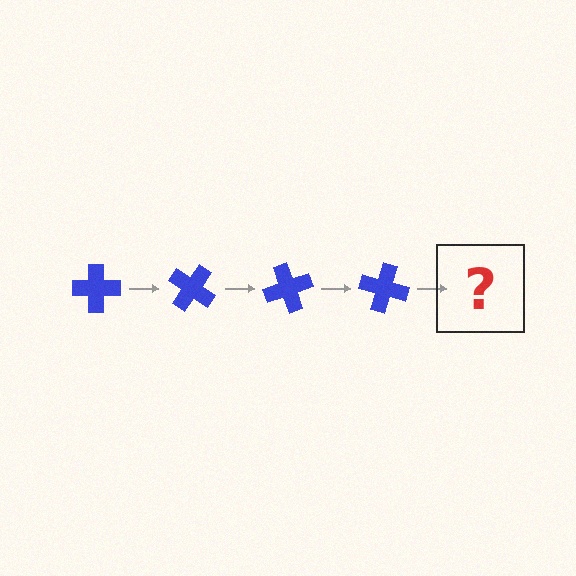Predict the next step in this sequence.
The next step is a blue cross rotated 140 degrees.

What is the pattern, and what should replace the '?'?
The pattern is that the cross rotates 35 degrees each step. The '?' should be a blue cross rotated 140 degrees.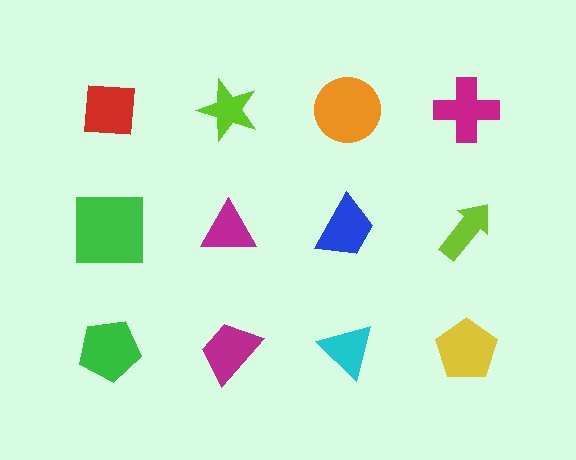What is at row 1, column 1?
A red square.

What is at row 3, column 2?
A magenta trapezoid.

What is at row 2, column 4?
A lime arrow.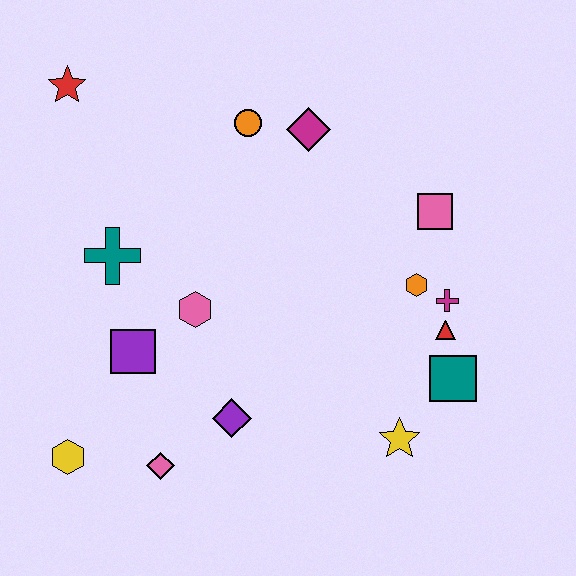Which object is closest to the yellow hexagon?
The pink diamond is closest to the yellow hexagon.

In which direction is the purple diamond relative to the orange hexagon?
The purple diamond is to the left of the orange hexagon.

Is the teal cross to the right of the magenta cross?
No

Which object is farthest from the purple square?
The pink square is farthest from the purple square.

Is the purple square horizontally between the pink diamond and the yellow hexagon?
Yes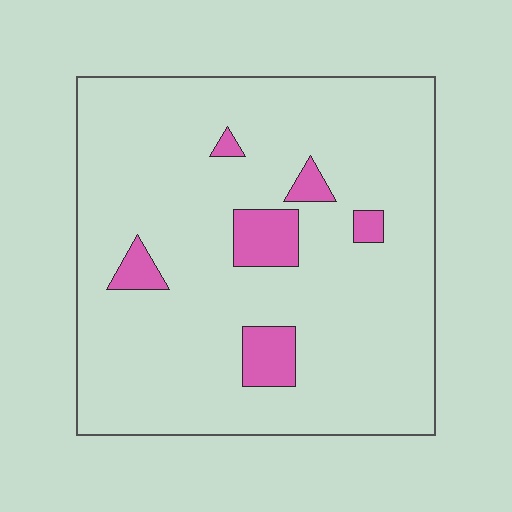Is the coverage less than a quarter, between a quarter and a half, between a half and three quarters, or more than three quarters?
Less than a quarter.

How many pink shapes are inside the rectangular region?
6.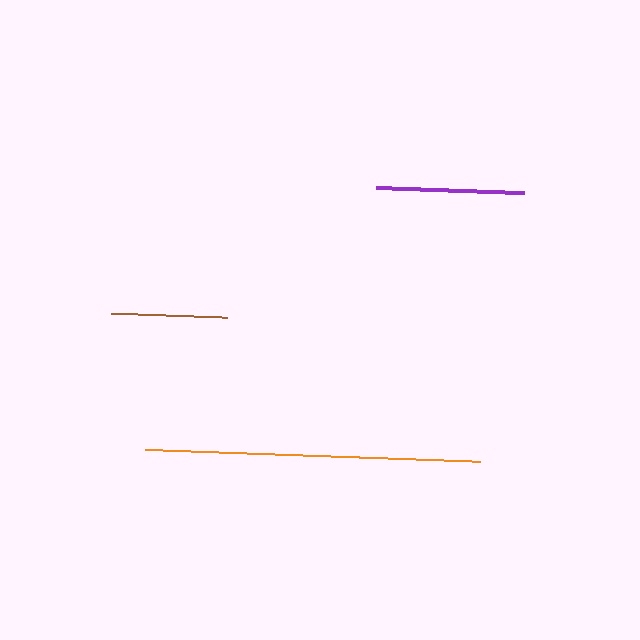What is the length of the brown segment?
The brown segment is approximately 116 pixels long.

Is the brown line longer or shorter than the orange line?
The orange line is longer than the brown line.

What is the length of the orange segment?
The orange segment is approximately 335 pixels long.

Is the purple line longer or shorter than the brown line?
The purple line is longer than the brown line.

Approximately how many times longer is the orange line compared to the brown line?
The orange line is approximately 2.9 times the length of the brown line.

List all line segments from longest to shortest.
From longest to shortest: orange, purple, brown.